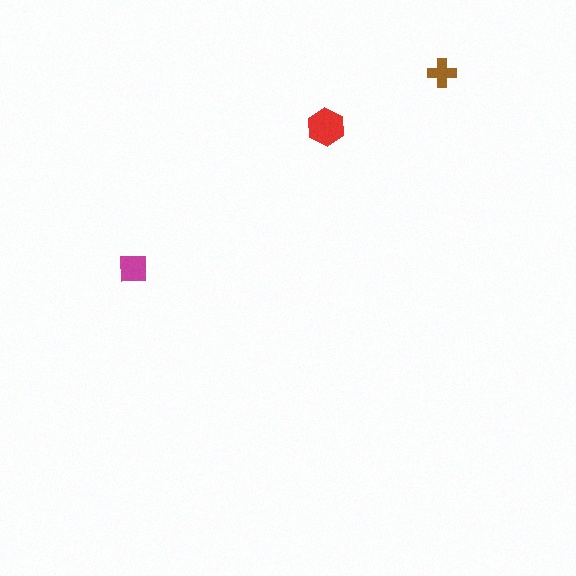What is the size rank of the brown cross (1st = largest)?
3rd.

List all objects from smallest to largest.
The brown cross, the magenta square, the red hexagon.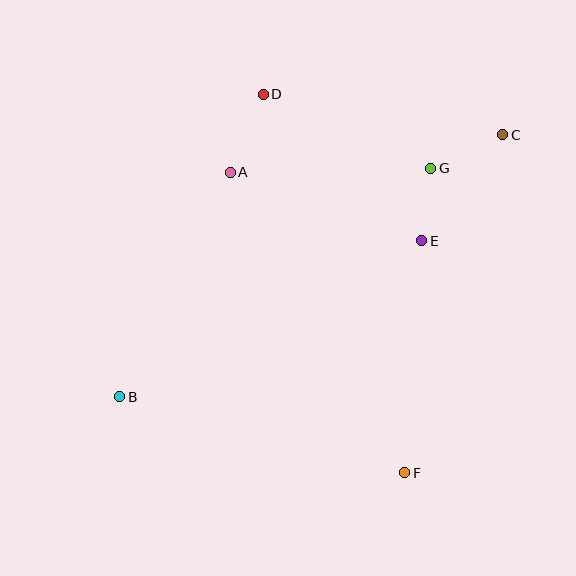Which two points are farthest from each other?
Points B and C are farthest from each other.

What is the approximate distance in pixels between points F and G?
The distance between F and G is approximately 306 pixels.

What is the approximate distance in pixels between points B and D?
The distance between B and D is approximately 335 pixels.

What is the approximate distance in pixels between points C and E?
The distance between C and E is approximately 133 pixels.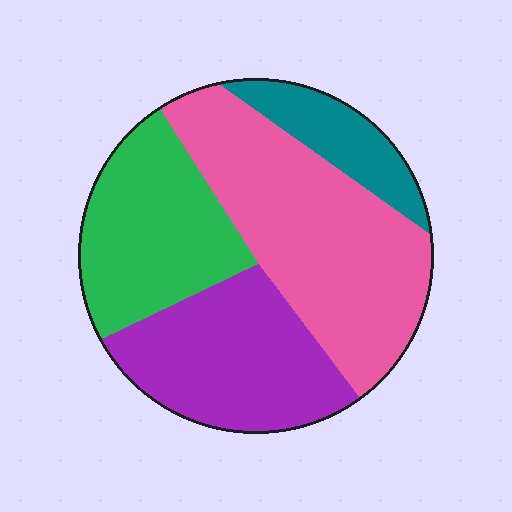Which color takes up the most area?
Pink, at roughly 40%.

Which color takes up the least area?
Teal, at roughly 10%.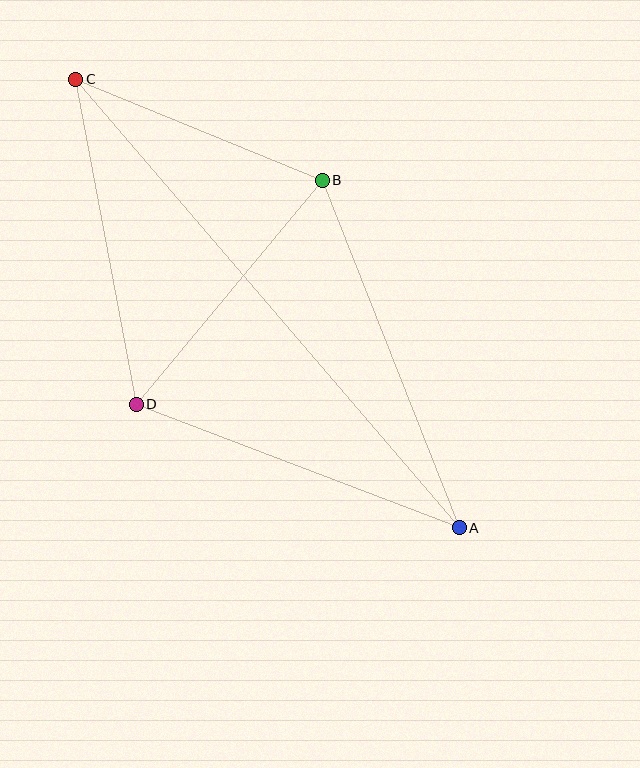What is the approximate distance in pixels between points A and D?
The distance between A and D is approximately 346 pixels.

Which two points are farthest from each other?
Points A and C are farthest from each other.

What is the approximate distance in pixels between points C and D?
The distance between C and D is approximately 331 pixels.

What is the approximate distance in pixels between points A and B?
The distance between A and B is approximately 373 pixels.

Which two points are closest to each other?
Points B and C are closest to each other.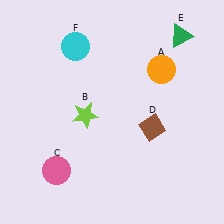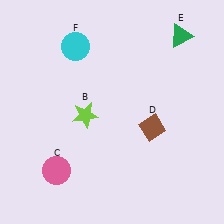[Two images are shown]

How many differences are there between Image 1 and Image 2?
There is 1 difference between the two images.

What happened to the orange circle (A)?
The orange circle (A) was removed in Image 2. It was in the top-right area of Image 1.